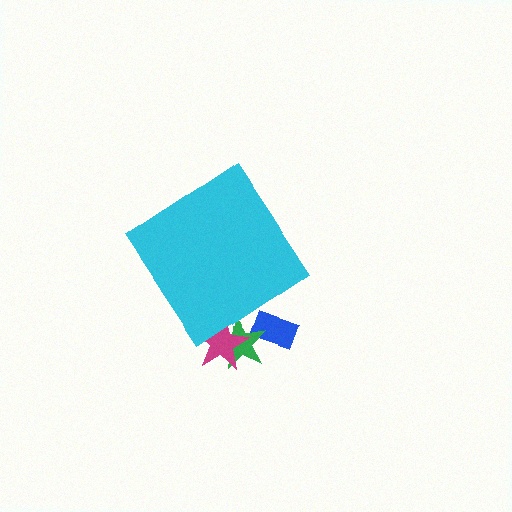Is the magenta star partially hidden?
Yes, the magenta star is partially hidden behind the cyan diamond.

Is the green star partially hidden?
Yes, the green star is partially hidden behind the cyan diamond.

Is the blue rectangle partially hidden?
Yes, the blue rectangle is partially hidden behind the cyan diamond.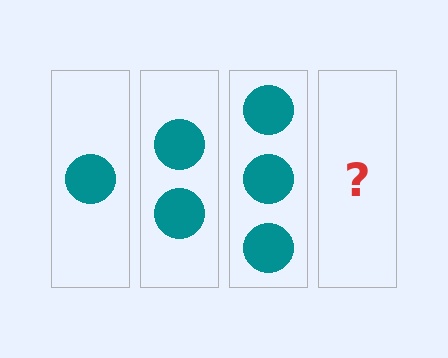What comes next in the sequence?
The next element should be 4 circles.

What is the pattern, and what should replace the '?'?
The pattern is that each step adds one more circle. The '?' should be 4 circles.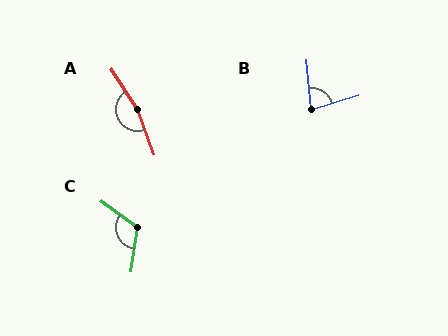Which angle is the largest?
A, at approximately 166 degrees.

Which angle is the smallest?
B, at approximately 78 degrees.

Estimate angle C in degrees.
Approximately 118 degrees.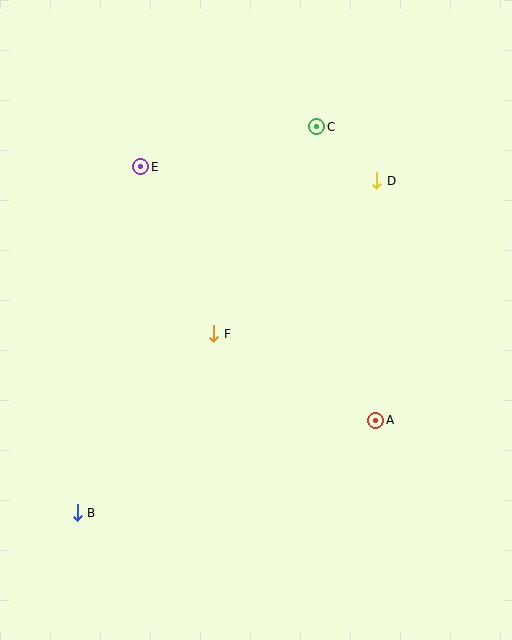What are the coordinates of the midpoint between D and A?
The midpoint between D and A is at (376, 301).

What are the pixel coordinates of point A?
Point A is at (376, 420).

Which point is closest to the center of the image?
Point F at (214, 334) is closest to the center.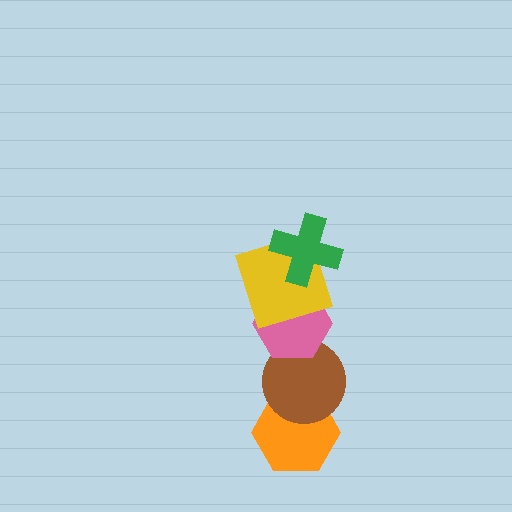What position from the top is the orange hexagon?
The orange hexagon is 5th from the top.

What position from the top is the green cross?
The green cross is 1st from the top.